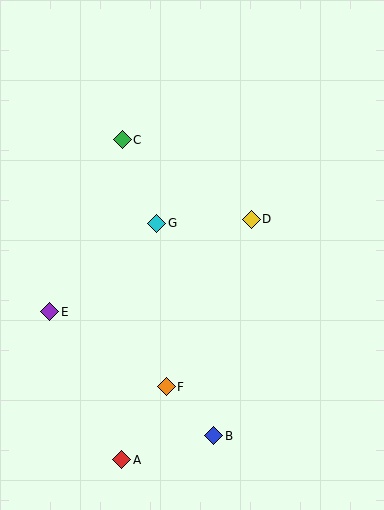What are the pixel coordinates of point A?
Point A is at (121, 460).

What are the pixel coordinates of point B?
Point B is at (214, 436).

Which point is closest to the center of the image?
Point G at (157, 223) is closest to the center.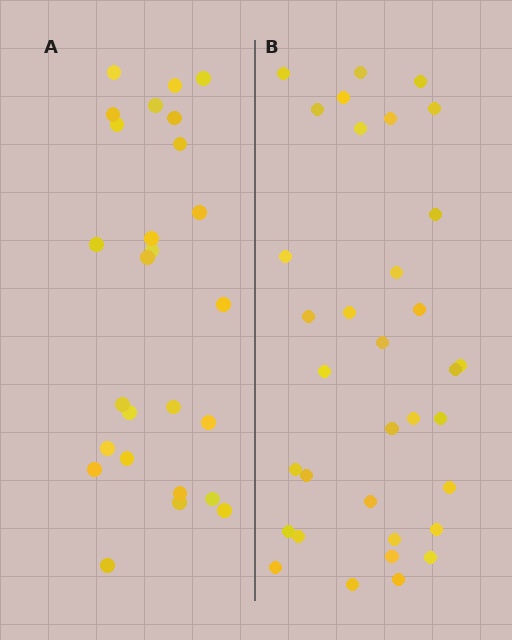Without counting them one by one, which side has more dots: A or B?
Region B (the right region) has more dots.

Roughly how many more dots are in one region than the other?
Region B has roughly 8 or so more dots than region A.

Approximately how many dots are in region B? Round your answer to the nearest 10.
About 30 dots. (The exact count is 34, which rounds to 30.)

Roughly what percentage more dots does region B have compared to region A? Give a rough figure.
About 30% more.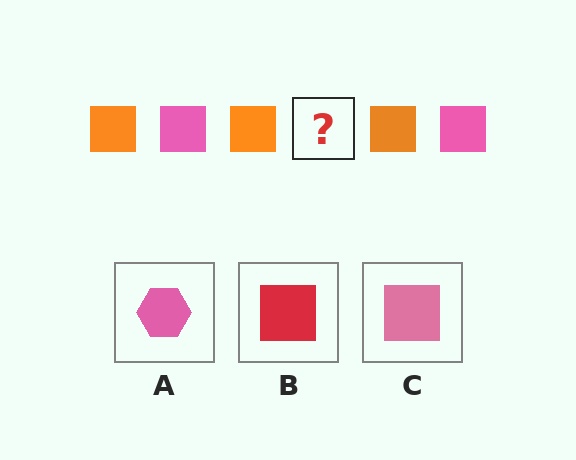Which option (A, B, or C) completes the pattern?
C.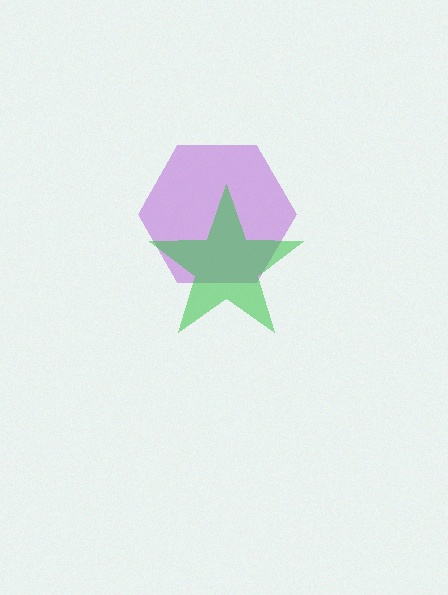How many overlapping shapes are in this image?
There are 2 overlapping shapes in the image.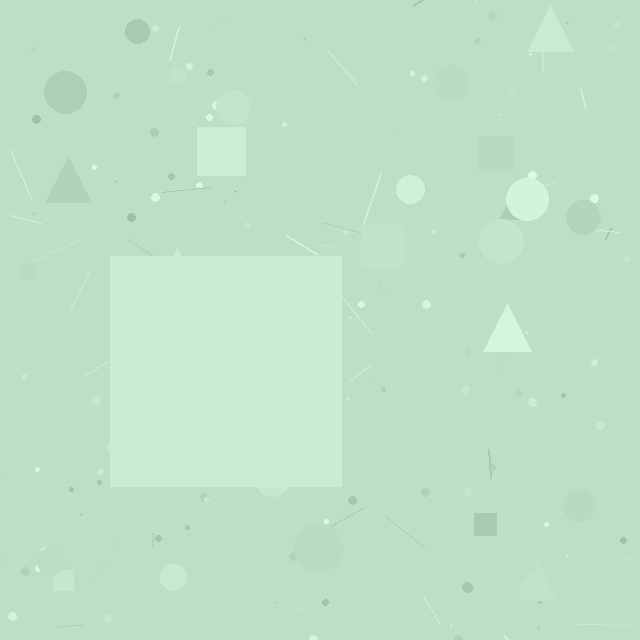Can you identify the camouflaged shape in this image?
The camouflaged shape is a square.